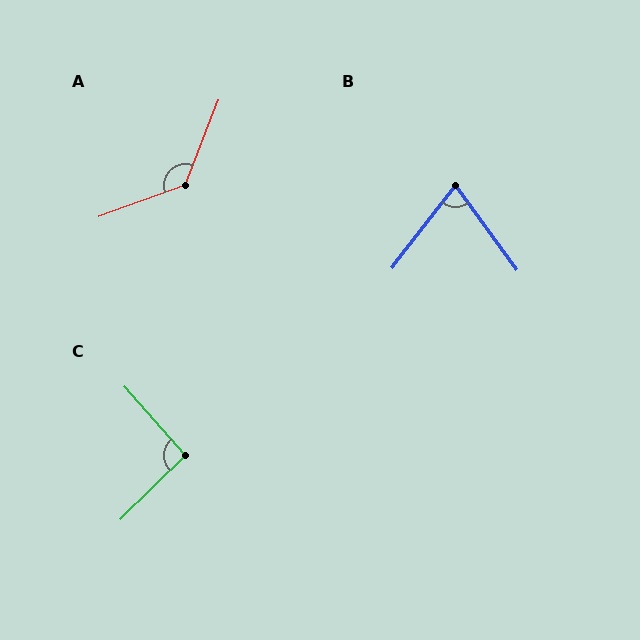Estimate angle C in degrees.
Approximately 93 degrees.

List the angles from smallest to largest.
B (74°), C (93°), A (131°).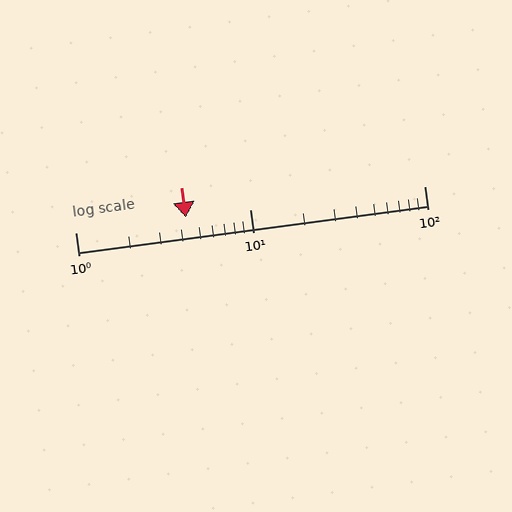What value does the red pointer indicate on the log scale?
The pointer indicates approximately 4.3.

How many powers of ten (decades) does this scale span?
The scale spans 2 decades, from 1 to 100.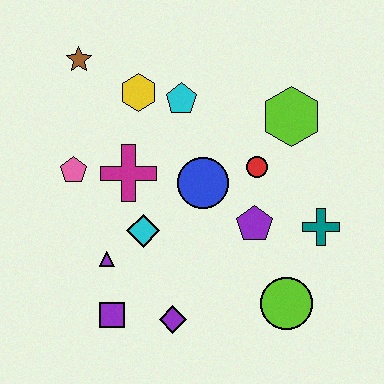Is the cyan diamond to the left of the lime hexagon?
Yes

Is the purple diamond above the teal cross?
No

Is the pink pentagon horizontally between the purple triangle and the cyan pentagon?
No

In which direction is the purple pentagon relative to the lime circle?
The purple pentagon is above the lime circle.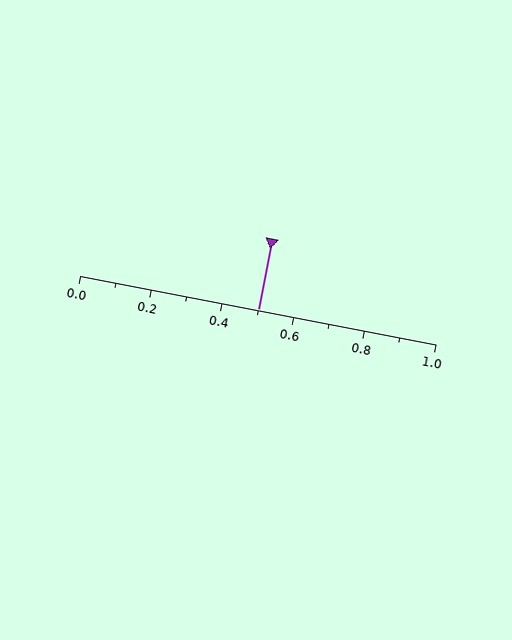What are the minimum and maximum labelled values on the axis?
The axis runs from 0.0 to 1.0.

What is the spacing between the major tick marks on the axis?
The major ticks are spaced 0.2 apart.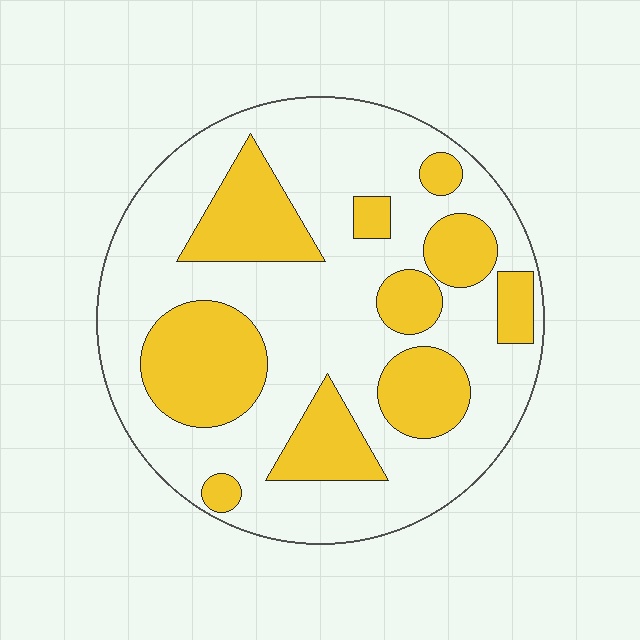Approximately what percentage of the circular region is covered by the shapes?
Approximately 30%.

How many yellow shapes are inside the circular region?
10.